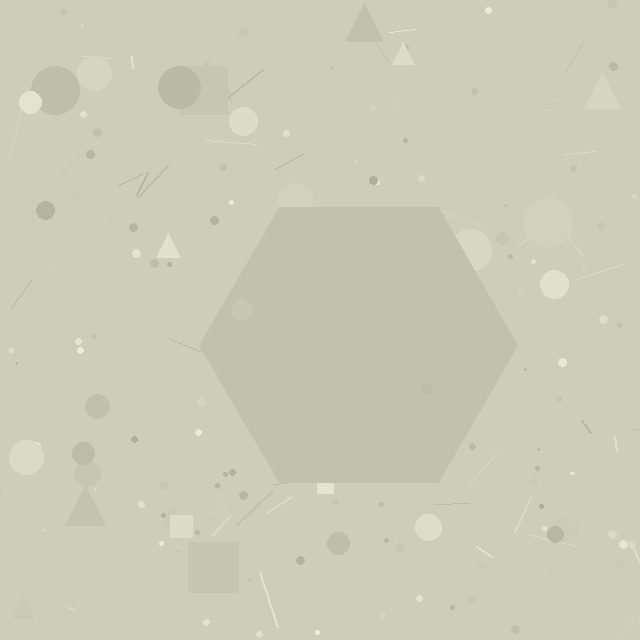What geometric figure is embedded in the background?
A hexagon is embedded in the background.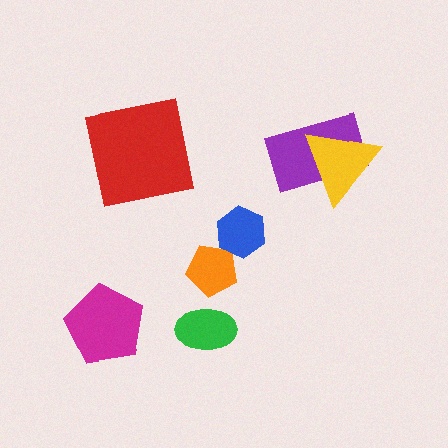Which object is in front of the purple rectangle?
The yellow triangle is in front of the purple rectangle.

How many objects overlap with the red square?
0 objects overlap with the red square.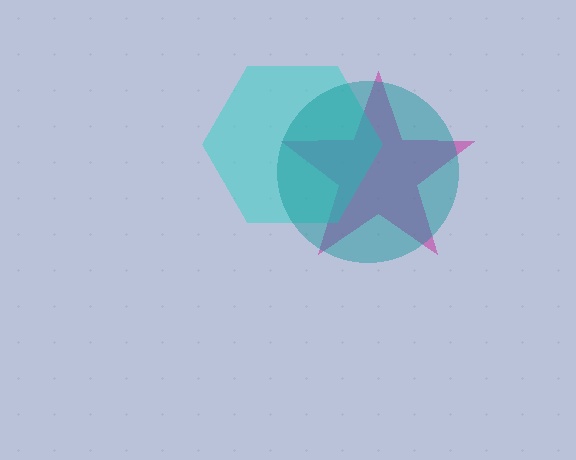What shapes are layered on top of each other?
The layered shapes are: a magenta star, a cyan hexagon, a teal circle.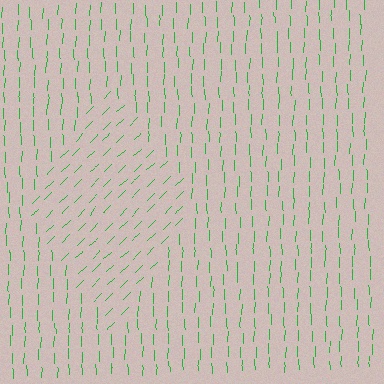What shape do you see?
I see a diamond.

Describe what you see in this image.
The image is filled with small green line segments. A diamond region in the image has lines oriented differently from the surrounding lines, creating a visible texture boundary.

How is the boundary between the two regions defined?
The boundary is defined purely by a change in line orientation (approximately 45 degrees difference). All lines are the same color and thickness.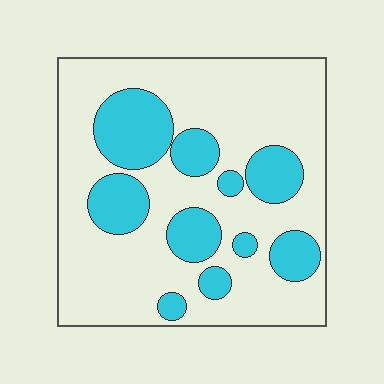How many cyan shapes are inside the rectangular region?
10.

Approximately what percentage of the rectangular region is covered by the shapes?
Approximately 30%.